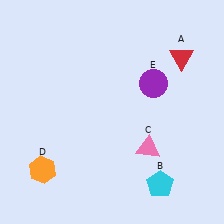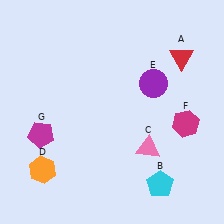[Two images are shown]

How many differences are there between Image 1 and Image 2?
There are 2 differences between the two images.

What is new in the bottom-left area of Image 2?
A magenta pentagon (G) was added in the bottom-left area of Image 2.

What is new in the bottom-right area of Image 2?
A magenta hexagon (F) was added in the bottom-right area of Image 2.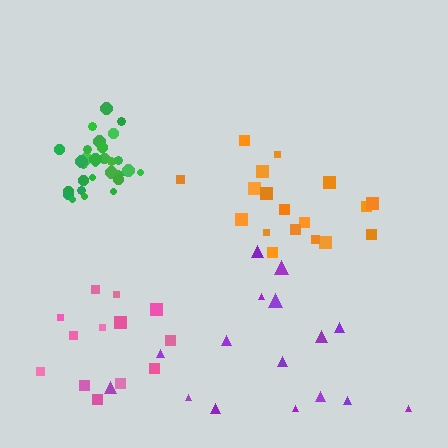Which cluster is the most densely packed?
Green.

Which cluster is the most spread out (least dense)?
Purple.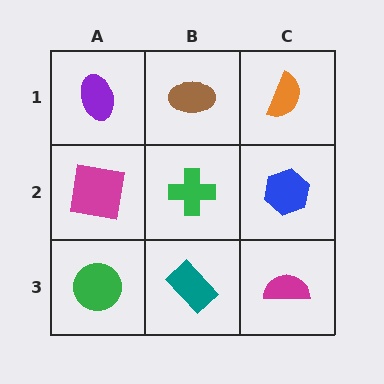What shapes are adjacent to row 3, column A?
A magenta square (row 2, column A), a teal rectangle (row 3, column B).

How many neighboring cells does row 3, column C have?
2.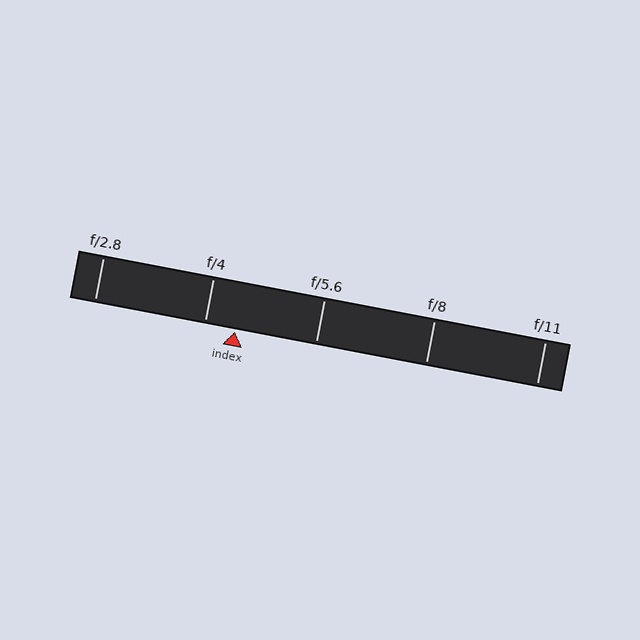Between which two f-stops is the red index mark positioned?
The index mark is between f/4 and f/5.6.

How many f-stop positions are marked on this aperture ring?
There are 5 f-stop positions marked.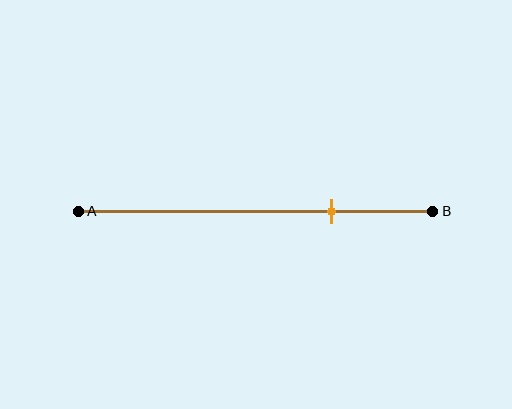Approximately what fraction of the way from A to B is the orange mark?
The orange mark is approximately 70% of the way from A to B.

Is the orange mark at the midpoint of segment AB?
No, the mark is at about 70% from A, not at the 50% midpoint.